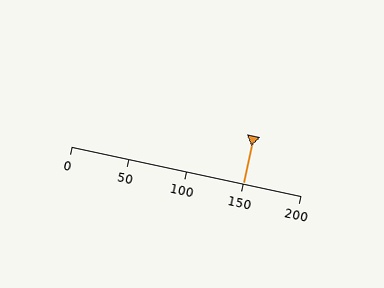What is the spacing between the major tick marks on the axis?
The major ticks are spaced 50 apart.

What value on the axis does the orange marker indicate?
The marker indicates approximately 150.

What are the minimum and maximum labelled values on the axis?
The axis runs from 0 to 200.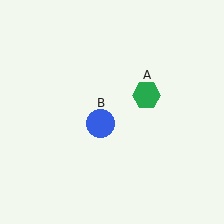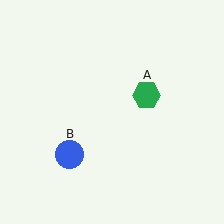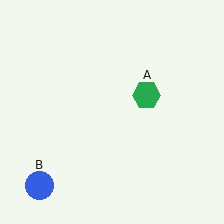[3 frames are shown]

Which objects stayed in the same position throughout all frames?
Green hexagon (object A) remained stationary.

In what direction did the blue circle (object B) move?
The blue circle (object B) moved down and to the left.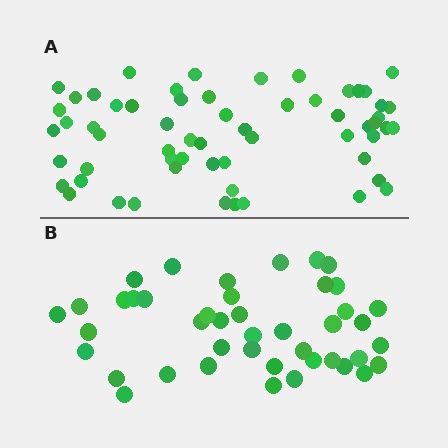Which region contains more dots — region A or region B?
Region A (the top region) has more dots.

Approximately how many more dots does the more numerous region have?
Region A has approximately 15 more dots than region B.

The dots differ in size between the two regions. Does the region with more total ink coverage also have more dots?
No. Region B has more total ink coverage because its dots are larger, but region A actually contains more individual dots. Total area can be misleading — the number of items is what matters here.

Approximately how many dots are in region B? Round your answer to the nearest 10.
About 40 dots. (The exact count is 43, which rounds to 40.)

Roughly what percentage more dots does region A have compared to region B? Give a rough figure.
About 40% more.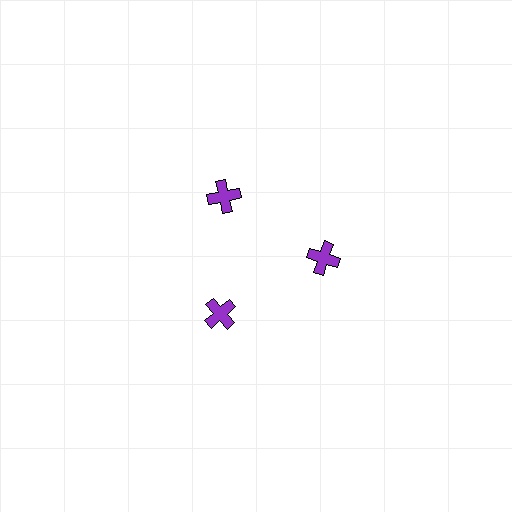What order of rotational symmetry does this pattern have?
This pattern has 3-fold rotational symmetry.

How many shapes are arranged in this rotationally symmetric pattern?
There are 3 shapes, arranged in 3 groups of 1.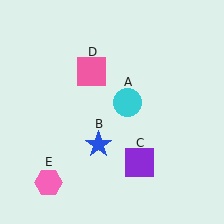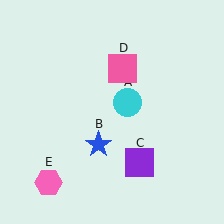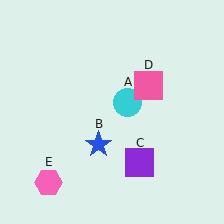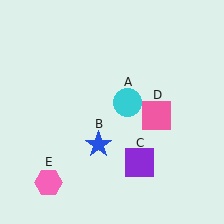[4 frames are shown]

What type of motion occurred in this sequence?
The pink square (object D) rotated clockwise around the center of the scene.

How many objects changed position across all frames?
1 object changed position: pink square (object D).